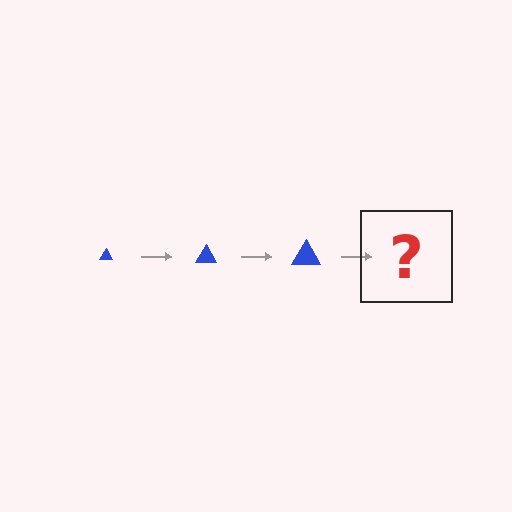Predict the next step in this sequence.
The next step is a blue triangle, larger than the previous one.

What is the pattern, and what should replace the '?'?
The pattern is that the triangle gets progressively larger each step. The '?' should be a blue triangle, larger than the previous one.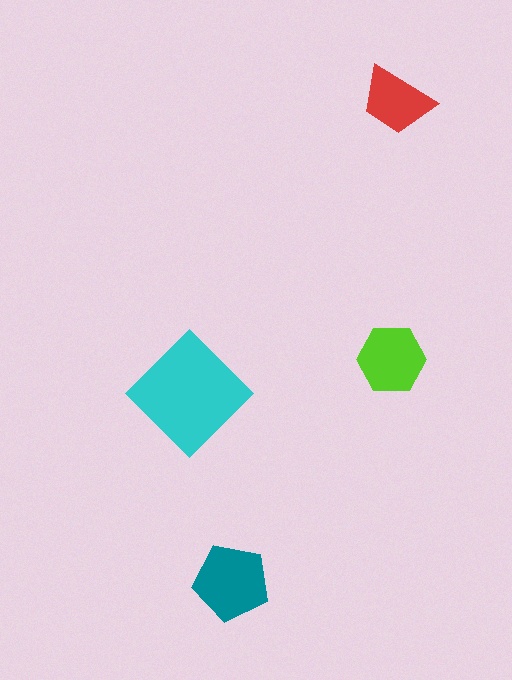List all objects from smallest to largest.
The red trapezoid, the lime hexagon, the teal pentagon, the cyan diamond.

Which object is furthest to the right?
The red trapezoid is rightmost.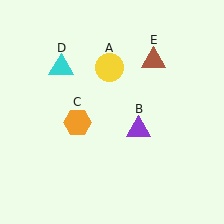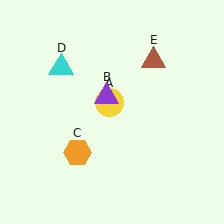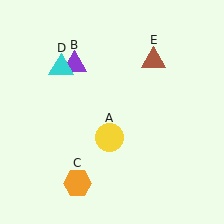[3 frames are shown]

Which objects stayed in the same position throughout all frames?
Cyan triangle (object D) and brown triangle (object E) remained stationary.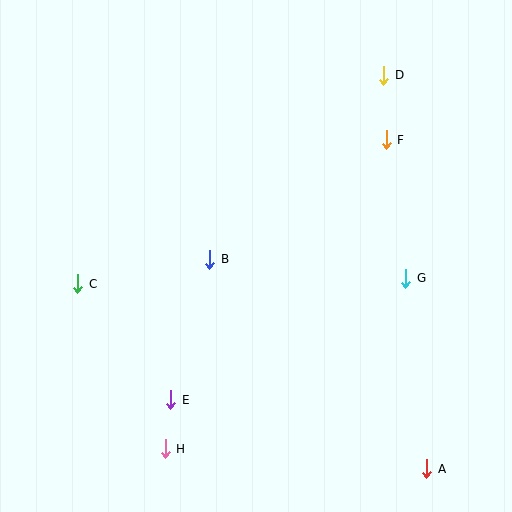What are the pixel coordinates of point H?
Point H is at (165, 449).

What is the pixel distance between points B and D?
The distance between B and D is 253 pixels.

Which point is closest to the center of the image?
Point B at (210, 259) is closest to the center.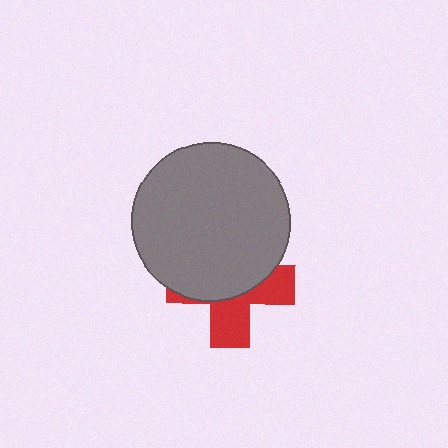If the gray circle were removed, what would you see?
You would see the complete red cross.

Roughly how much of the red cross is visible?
A small part of it is visible (roughly 41%).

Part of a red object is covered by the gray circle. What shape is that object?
It is a cross.